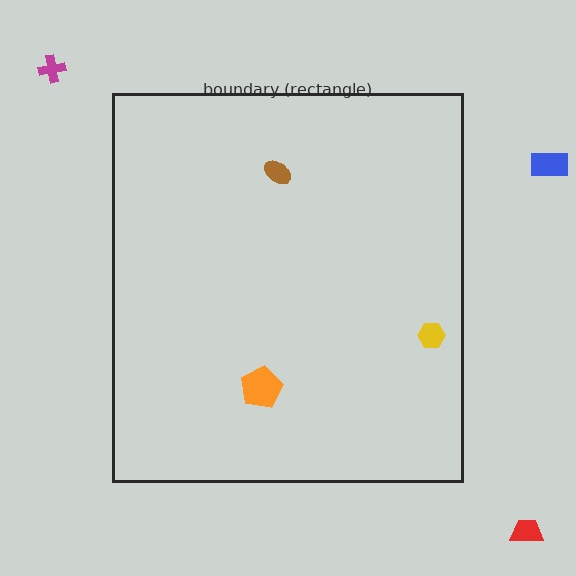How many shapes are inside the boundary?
3 inside, 3 outside.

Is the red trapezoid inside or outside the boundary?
Outside.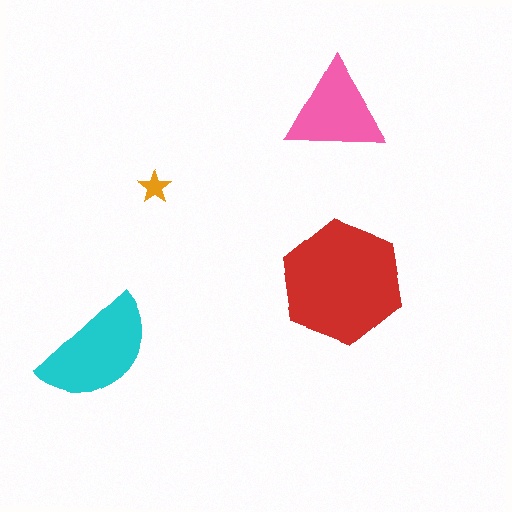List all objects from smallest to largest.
The orange star, the pink triangle, the cyan semicircle, the red hexagon.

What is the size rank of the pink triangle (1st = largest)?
3rd.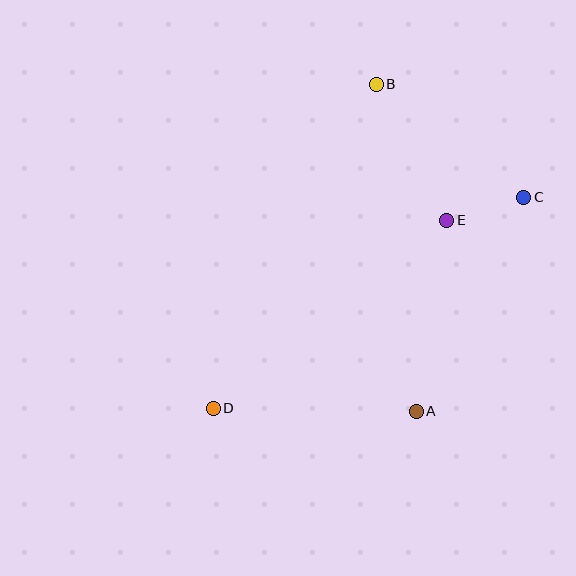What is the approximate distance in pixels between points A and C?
The distance between A and C is approximately 239 pixels.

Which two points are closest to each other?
Points C and E are closest to each other.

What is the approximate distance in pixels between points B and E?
The distance between B and E is approximately 153 pixels.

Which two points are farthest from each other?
Points C and D are farthest from each other.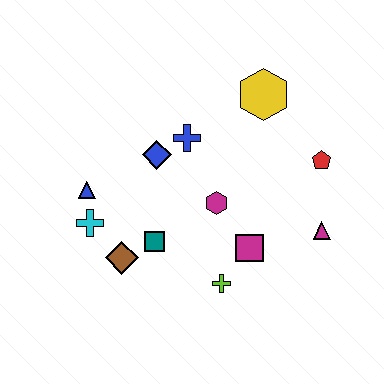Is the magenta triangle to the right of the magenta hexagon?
Yes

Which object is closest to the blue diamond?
The blue cross is closest to the blue diamond.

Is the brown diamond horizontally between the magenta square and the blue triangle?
Yes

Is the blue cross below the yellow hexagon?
Yes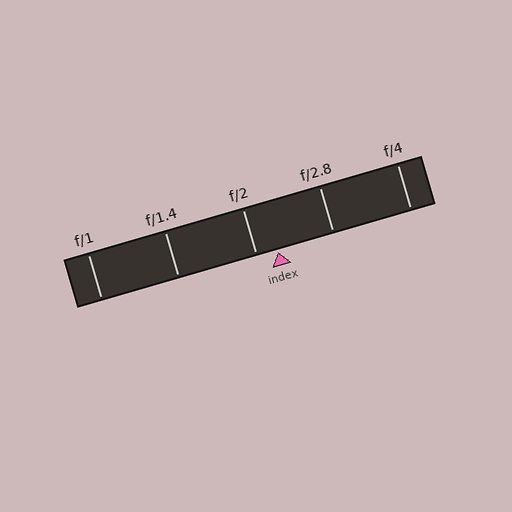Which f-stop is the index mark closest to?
The index mark is closest to f/2.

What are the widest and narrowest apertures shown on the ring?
The widest aperture shown is f/1 and the narrowest is f/4.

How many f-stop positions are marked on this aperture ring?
There are 5 f-stop positions marked.